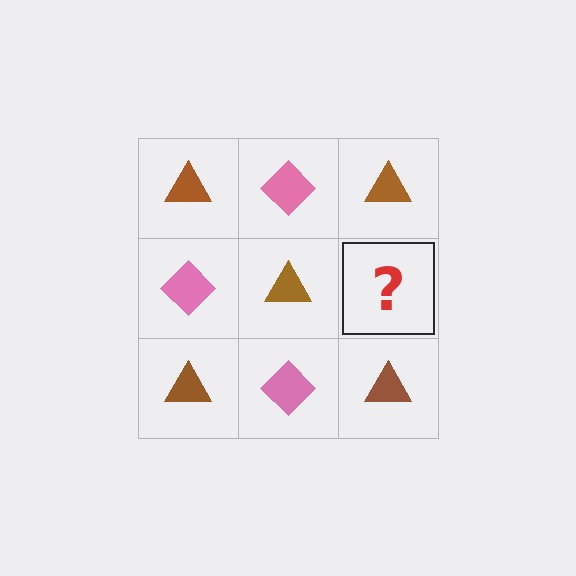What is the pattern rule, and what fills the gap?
The rule is that it alternates brown triangle and pink diamond in a checkerboard pattern. The gap should be filled with a pink diamond.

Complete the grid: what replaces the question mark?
The question mark should be replaced with a pink diamond.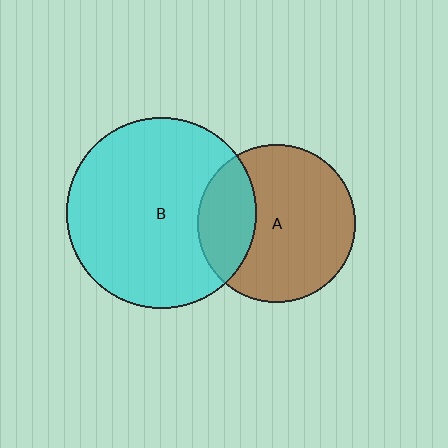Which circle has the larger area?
Circle B (cyan).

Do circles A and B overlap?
Yes.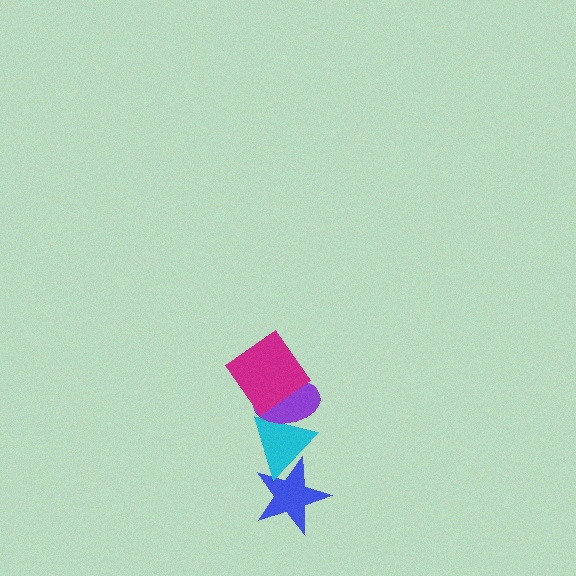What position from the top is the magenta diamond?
The magenta diamond is 1st from the top.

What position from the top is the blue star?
The blue star is 4th from the top.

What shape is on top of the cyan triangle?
The purple ellipse is on top of the cyan triangle.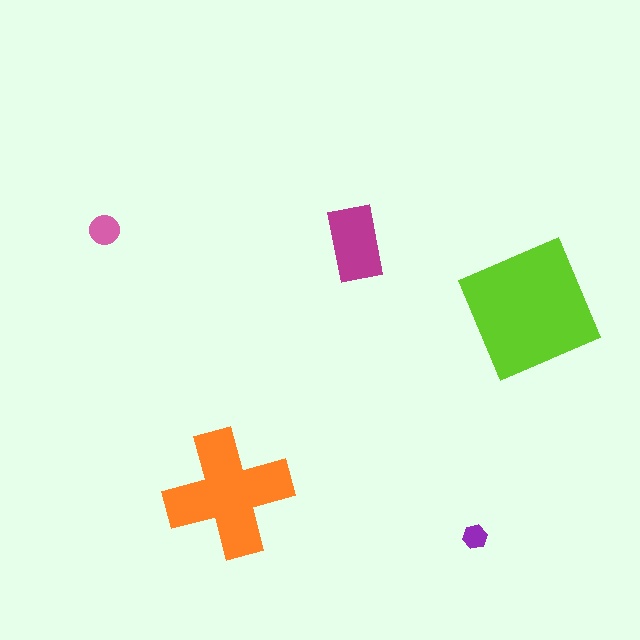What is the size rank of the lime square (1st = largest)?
1st.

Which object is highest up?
The pink circle is topmost.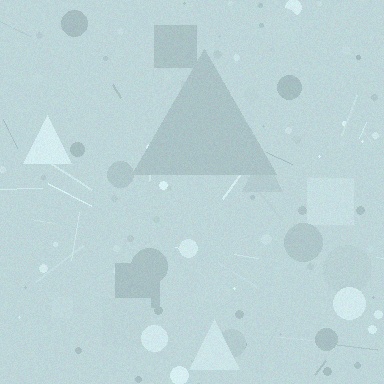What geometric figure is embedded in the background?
A triangle is embedded in the background.